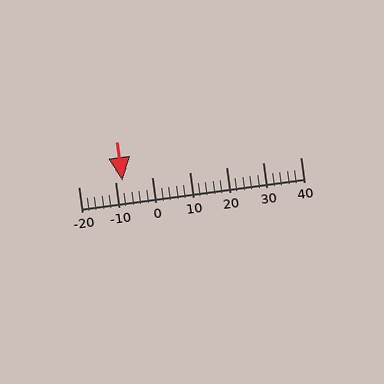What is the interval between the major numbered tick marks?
The major tick marks are spaced 10 units apart.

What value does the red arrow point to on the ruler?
The red arrow points to approximately -8.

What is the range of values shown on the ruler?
The ruler shows values from -20 to 40.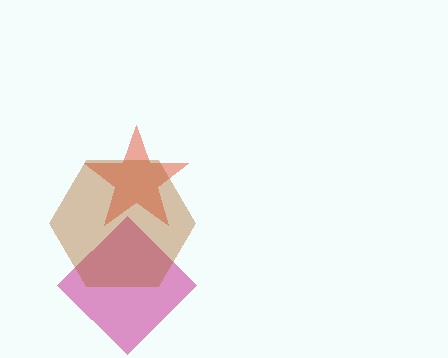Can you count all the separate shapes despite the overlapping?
Yes, there are 3 separate shapes.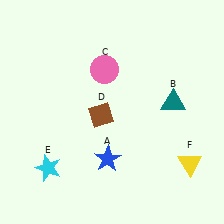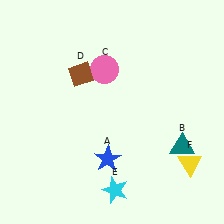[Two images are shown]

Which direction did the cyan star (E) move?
The cyan star (E) moved right.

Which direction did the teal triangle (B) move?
The teal triangle (B) moved down.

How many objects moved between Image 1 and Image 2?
3 objects moved between the two images.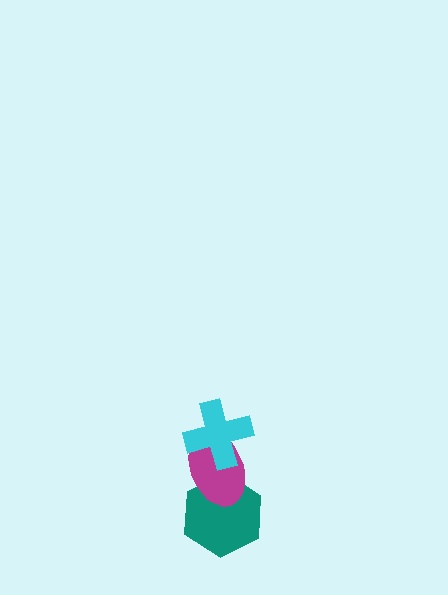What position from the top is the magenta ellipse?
The magenta ellipse is 2nd from the top.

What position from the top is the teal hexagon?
The teal hexagon is 3rd from the top.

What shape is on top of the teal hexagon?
The magenta ellipse is on top of the teal hexagon.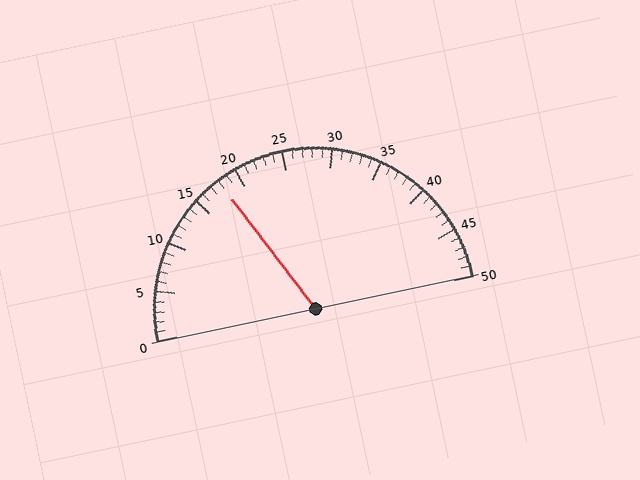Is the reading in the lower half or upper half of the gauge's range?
The reading is in the lower half of the range (0 to 50).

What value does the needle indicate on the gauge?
The needle indicates approximately 18.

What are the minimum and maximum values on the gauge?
The gauge ranges from 0 to 50.